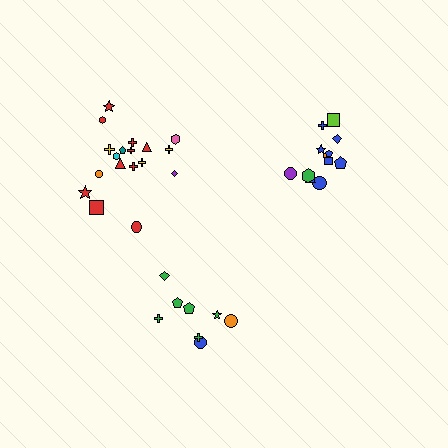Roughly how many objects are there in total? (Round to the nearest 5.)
Roughly 40 objects in total.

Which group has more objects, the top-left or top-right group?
The top-left group.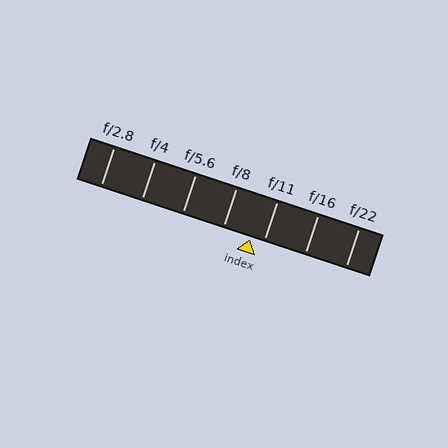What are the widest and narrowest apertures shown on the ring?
The widest aperture shown is f/2.8 and the narrowest is f/22.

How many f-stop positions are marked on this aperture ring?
There are 7 f-stop positions marked.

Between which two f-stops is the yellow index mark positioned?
The index mark is between f/8 and f/11.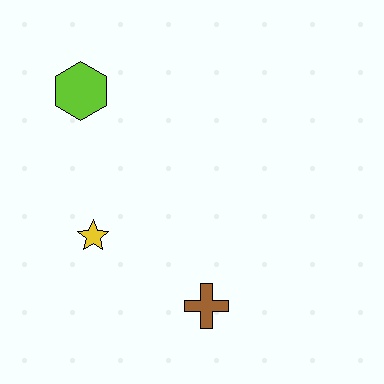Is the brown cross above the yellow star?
No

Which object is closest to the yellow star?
The brown cross is closest to the yellow star.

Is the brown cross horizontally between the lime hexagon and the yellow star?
No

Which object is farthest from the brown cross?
The lime hexagon is farthest from the brown cross.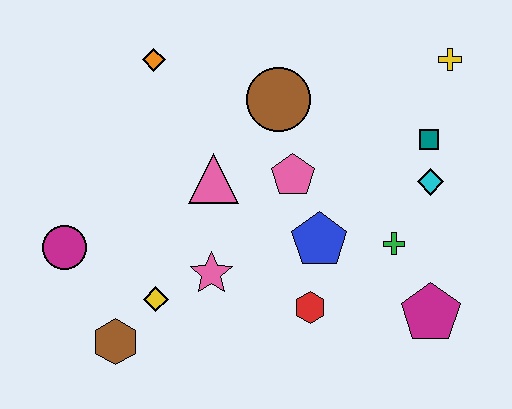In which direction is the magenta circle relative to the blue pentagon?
The magenta circle is to the left of the blue pentagon.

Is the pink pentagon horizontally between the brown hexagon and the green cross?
Yes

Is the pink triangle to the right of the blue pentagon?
No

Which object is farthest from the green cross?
The magenta circle is farthest from the green cross.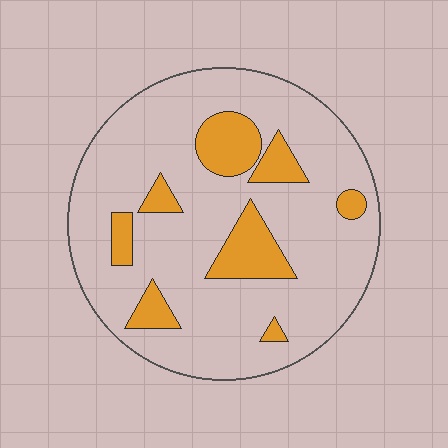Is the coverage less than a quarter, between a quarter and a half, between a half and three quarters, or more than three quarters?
Less than a quarter.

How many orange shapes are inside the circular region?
8.